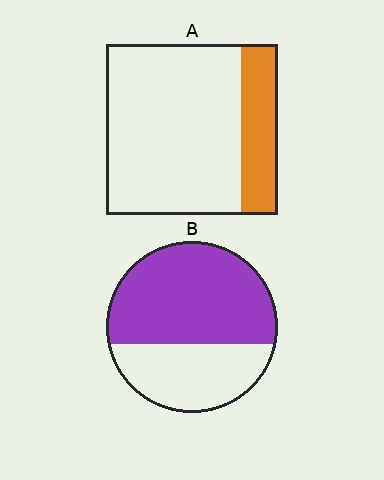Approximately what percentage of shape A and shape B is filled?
A is approximately 20% and B is approximately 65%.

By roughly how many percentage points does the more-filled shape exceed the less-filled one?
By roughly 40 percentage points (B over A).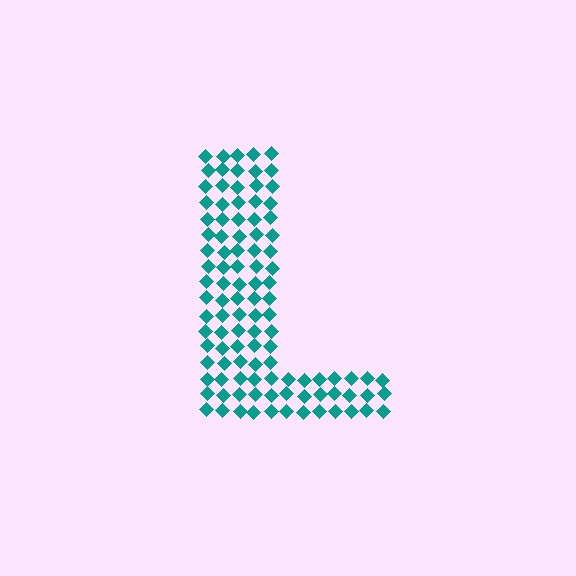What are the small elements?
The small elements are diamonds.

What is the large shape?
The large shape is the letter L.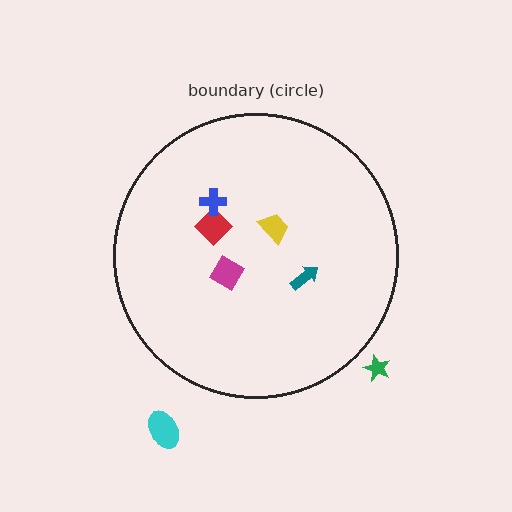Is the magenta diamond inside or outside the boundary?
Inside.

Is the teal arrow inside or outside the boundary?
Inside.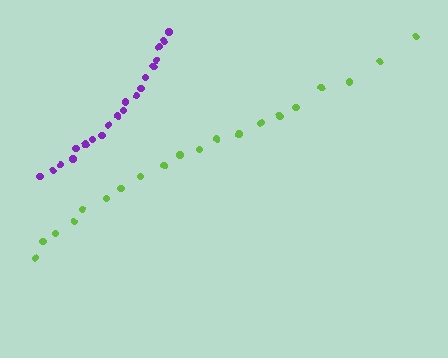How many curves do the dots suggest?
There are 2 distinct paths.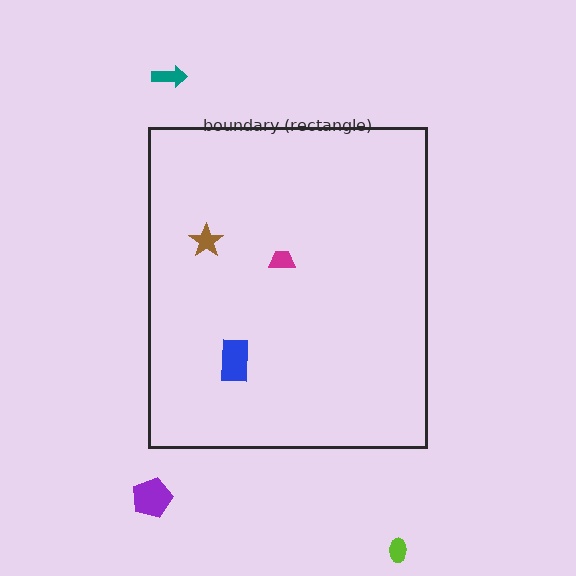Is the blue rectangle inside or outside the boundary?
Inside.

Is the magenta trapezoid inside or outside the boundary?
Inside.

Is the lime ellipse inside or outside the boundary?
Outside.